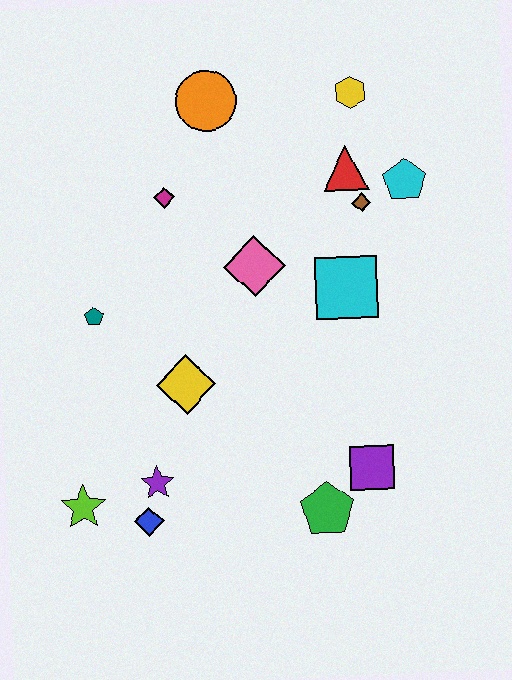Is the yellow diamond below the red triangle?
Yes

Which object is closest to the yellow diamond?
The purple star is closest to the yellow diamond.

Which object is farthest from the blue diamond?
The yellow hexagon is farthest from the blue diamond.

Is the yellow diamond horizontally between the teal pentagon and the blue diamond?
No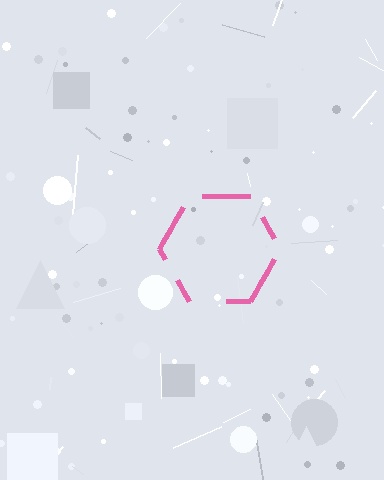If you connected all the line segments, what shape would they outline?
They would outline a hexagon.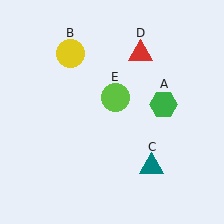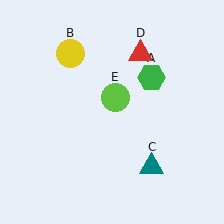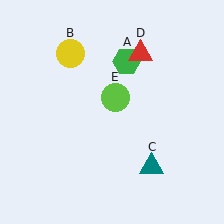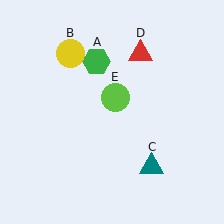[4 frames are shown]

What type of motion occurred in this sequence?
The green hexagon (object A) rotated counterclockwise around the center of the scene.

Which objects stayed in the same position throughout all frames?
Yellow circle (object B) and teal triangle (object C) and red triangle (object D) and lime circle (object E) remained stationary.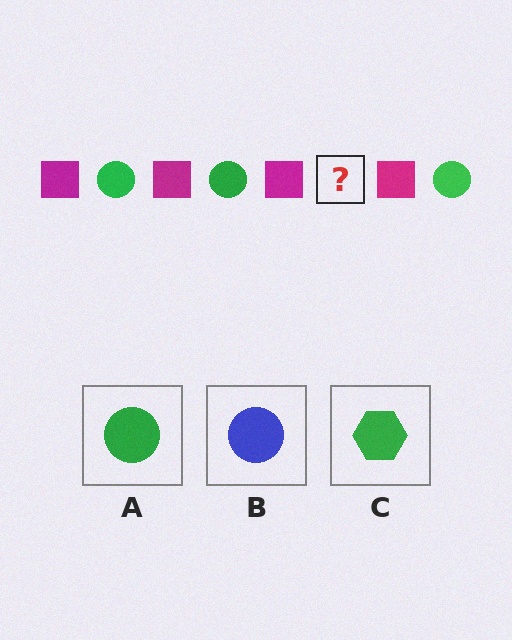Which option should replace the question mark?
Option A.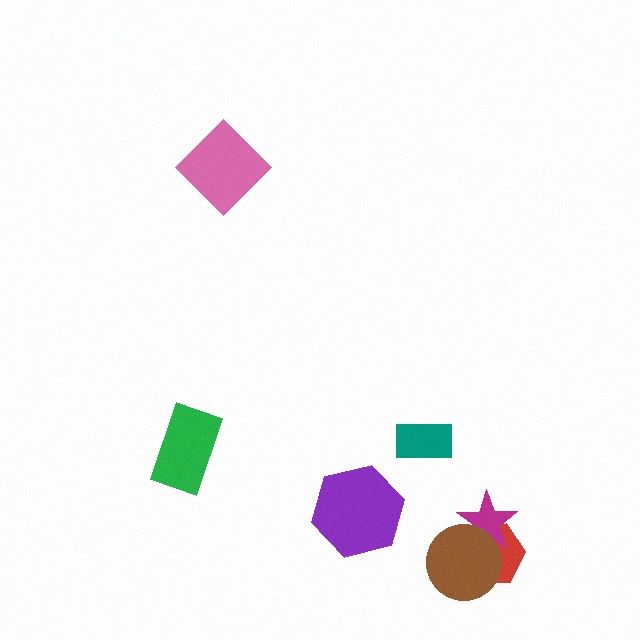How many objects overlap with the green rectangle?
0 objects overlap with the green rectangle.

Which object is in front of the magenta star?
The brown circle is in front of the magenta star.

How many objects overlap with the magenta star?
2 objects overlap with the magenta star.